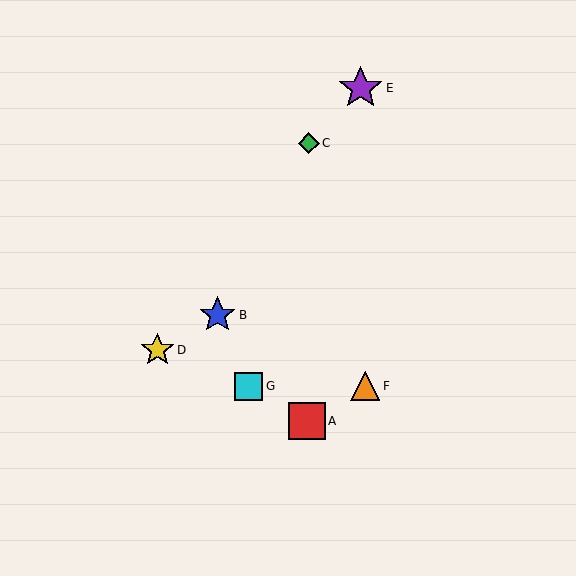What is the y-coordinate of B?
Object B is at y≈315.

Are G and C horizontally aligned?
No, G is at y≈386 and C is at y≈143.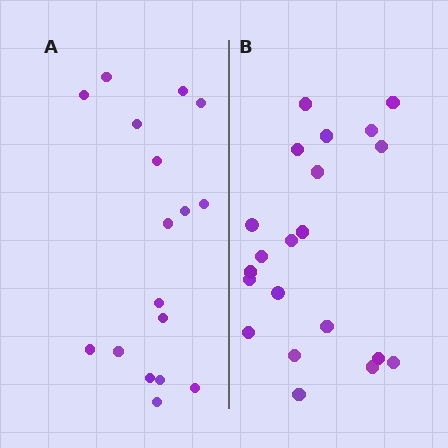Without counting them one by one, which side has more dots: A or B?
Region B (the right region) has more dots.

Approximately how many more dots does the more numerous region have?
Region B has about 4 more dots than region A.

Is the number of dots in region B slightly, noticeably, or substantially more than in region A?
Region B has only slightly more — the two regions are fairly close. The ratio is roughly 1.2 to 1.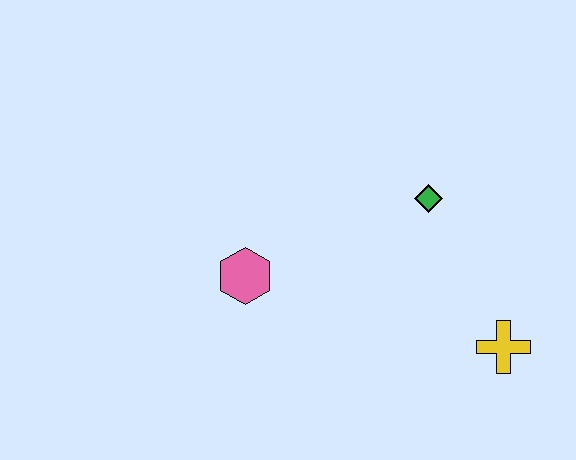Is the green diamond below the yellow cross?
No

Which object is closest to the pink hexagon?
The green diamond is closest to the pink hexagon.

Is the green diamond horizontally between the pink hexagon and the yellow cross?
Yes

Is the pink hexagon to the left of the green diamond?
Yes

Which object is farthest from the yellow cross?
The pink hexagon is farthest from the yellow cross.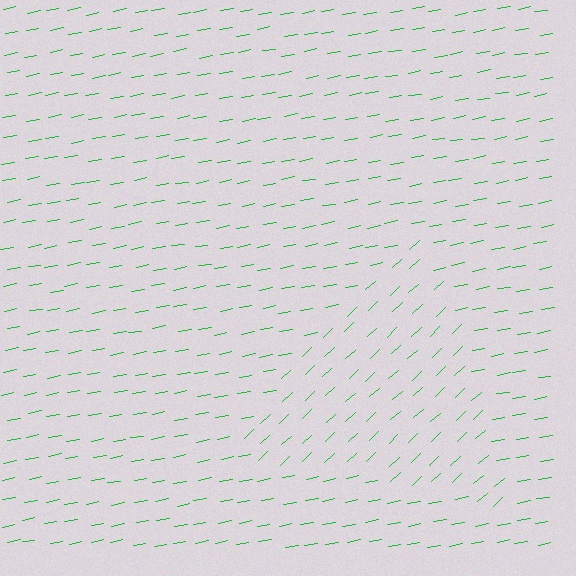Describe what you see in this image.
The image is filled with small green line segments. A triangle region in the image has lines oriented differently from the surrounding lines, creating a visible texture boundary.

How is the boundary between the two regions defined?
The boundary is defined purely by a change in line orientation (approximately 32 degrees difference). All lines are the same color and thickness.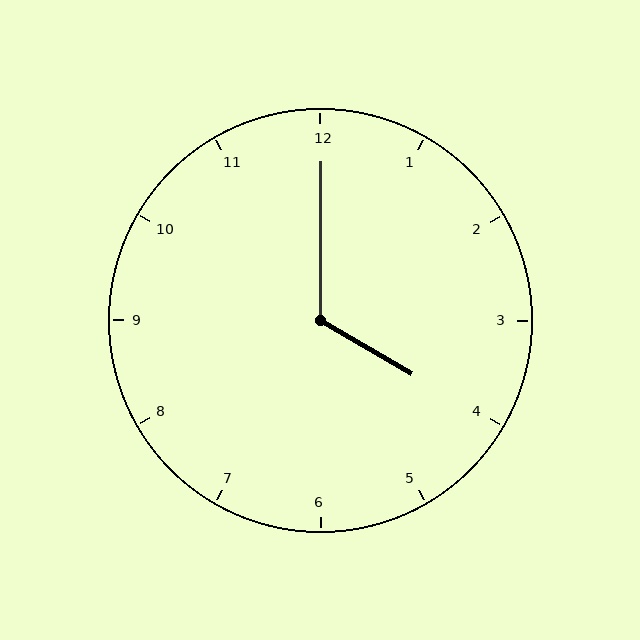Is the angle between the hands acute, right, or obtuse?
It is obtuse.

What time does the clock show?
4:00.